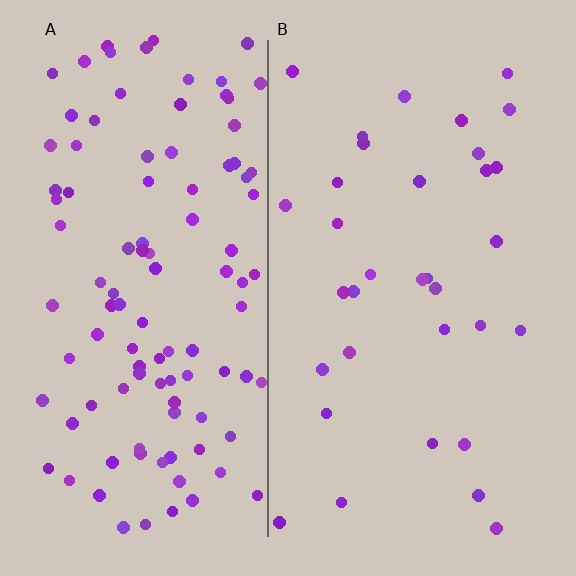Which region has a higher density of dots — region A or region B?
A (the left).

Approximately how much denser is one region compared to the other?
Approximately 3.1× — region A over region B.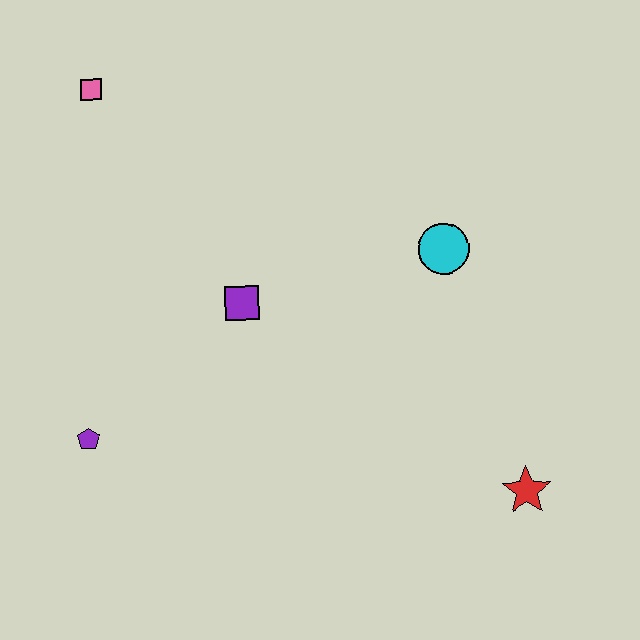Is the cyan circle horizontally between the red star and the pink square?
Yes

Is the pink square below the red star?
No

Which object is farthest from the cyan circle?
The purple pentagon is farthest from the cyan circle.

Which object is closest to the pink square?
The purple square is closest to the pink square.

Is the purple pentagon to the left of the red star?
Yes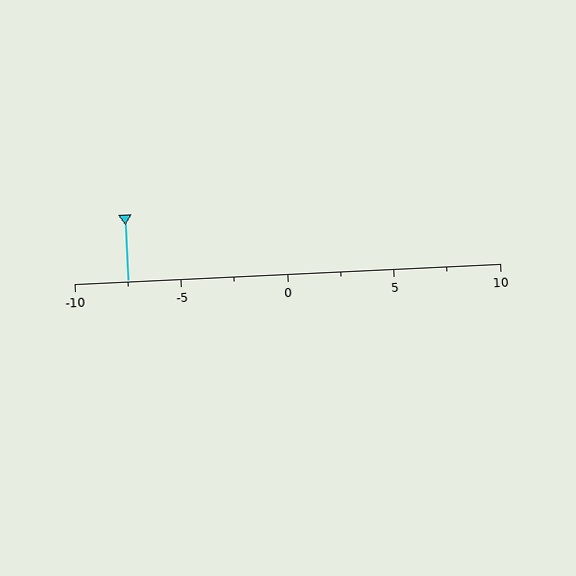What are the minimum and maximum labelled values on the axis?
The axis runs from -10 to 10.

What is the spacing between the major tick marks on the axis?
The major ticks are spaced 5 apart.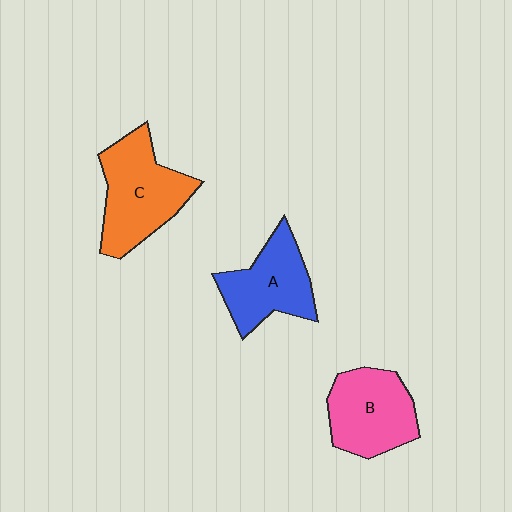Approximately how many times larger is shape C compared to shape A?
Approximately 1.2 times.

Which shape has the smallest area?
Shape A (blue).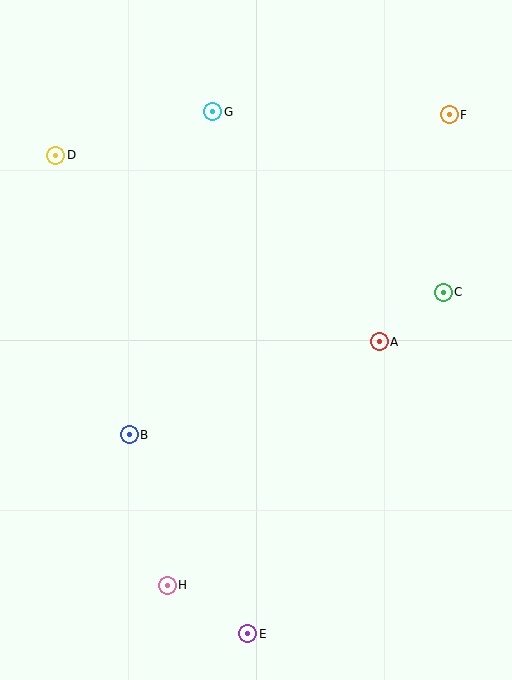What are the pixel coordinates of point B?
Point B is at (129, 435).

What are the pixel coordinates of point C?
Point C is at (443, 293).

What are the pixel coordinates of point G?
Point G is at (213, 112).